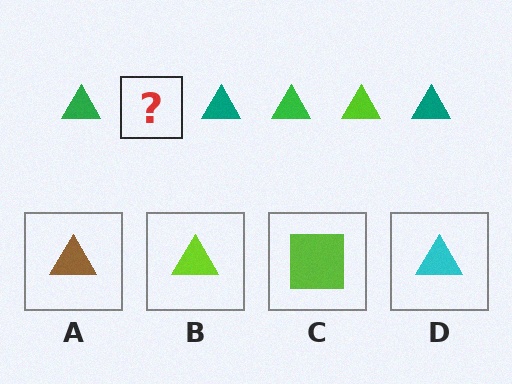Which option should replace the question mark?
Option B.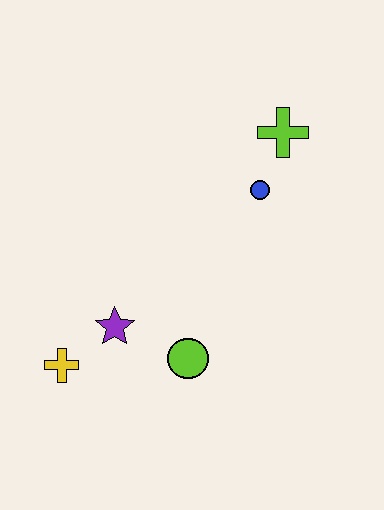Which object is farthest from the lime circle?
The lime cross is farthest from the lime circle.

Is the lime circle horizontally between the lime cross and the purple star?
Yes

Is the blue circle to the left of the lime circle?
No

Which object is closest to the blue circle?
The lime cross is closest to the blue circle.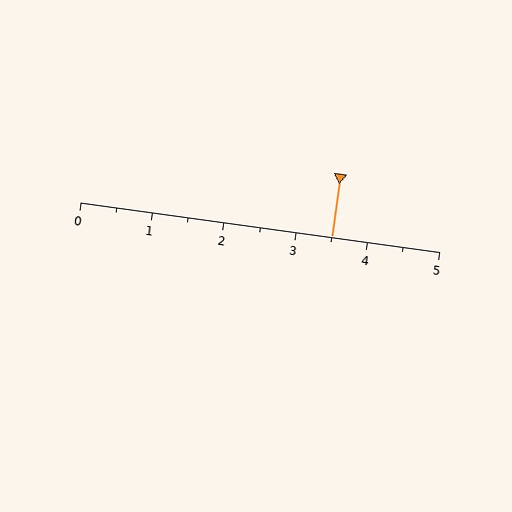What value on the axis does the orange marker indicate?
The marker indicates approximately 3.5.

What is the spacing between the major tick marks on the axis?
The major ticks are spaced 1 apart.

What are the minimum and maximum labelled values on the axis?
The axis runs from 0 to 5.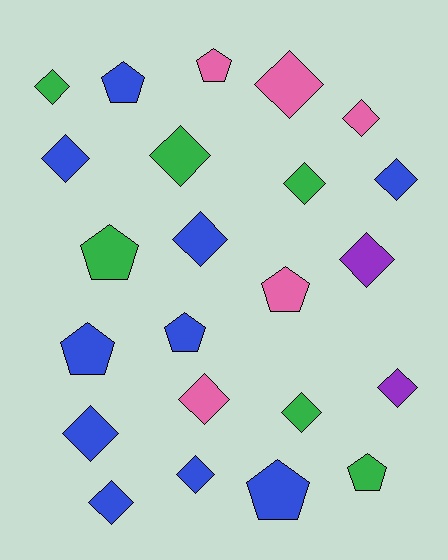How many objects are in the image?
There are 23 objects.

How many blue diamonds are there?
There are 6 blue diamonds.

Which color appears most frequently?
Blue, with 10 objects.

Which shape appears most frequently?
Diamond, with 15 objects.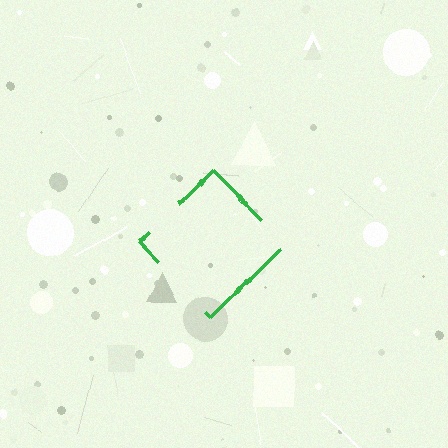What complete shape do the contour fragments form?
The contour fragments form a diamond.